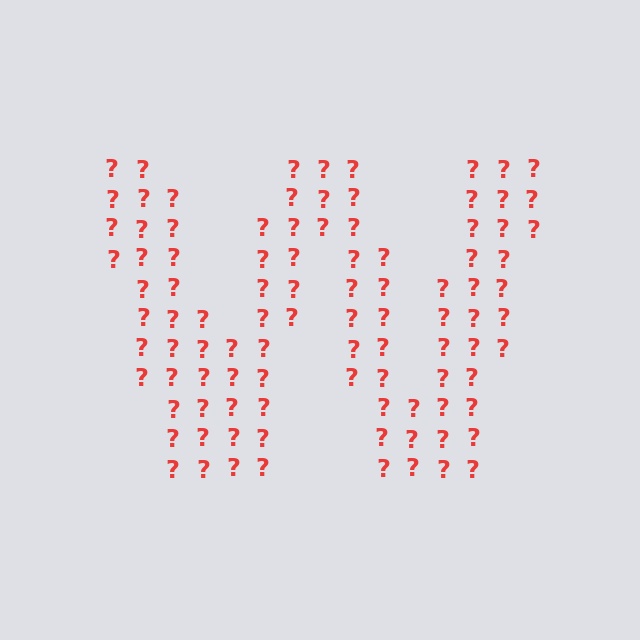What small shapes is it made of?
It is made of small question marks.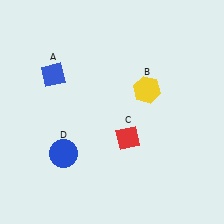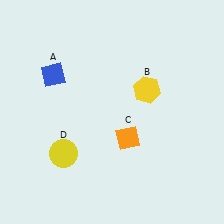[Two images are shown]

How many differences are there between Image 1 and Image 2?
There are 2 differences between the two images.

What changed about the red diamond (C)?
In Image 1, C is red. In Image 2, it changed to orange.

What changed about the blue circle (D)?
In Image 1, D is blue. In Image 2, it changed to yellow.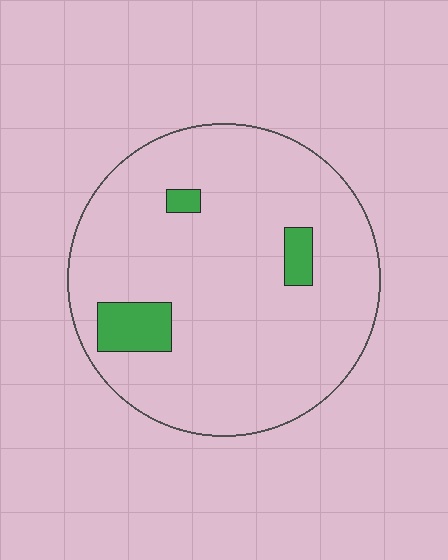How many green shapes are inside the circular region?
3.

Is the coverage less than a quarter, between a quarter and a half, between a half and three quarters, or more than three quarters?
Less than a quarter.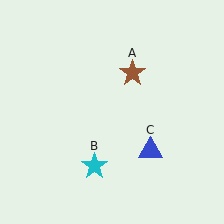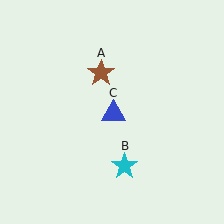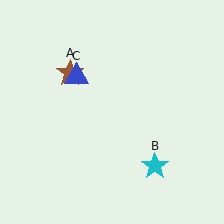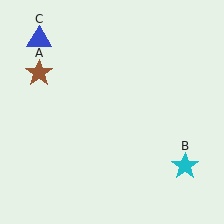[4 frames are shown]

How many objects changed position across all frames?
3 objects changed position: brown star (object A), cyan star (object B), blue triangle (object C).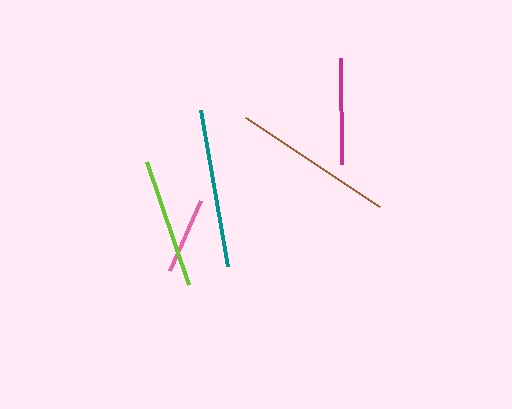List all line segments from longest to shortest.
From longest to shortest: brown, teal, lime, magenta, pink.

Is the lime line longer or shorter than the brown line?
The brown line is longer than the lime line.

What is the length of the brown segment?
The brown segment is approximately 161 pixels long.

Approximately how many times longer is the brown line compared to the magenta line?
The brown line is approximately 1.5 times the length of the magenta line.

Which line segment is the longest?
The brown line is the longest at approximately 161 pixels.